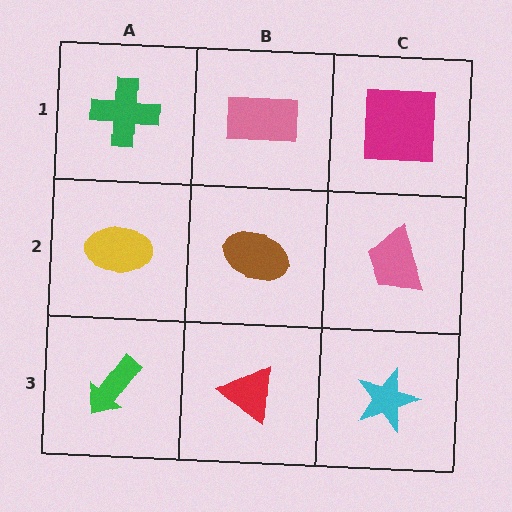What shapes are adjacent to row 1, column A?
A yellow ellipse (row 2, column A), a pink rectangle (row 1, column B).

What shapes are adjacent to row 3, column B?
A brown ellipse (row 2, column B), a green arrow (row 3, column A), a cyan star (row 3, column C).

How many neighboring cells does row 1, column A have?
2.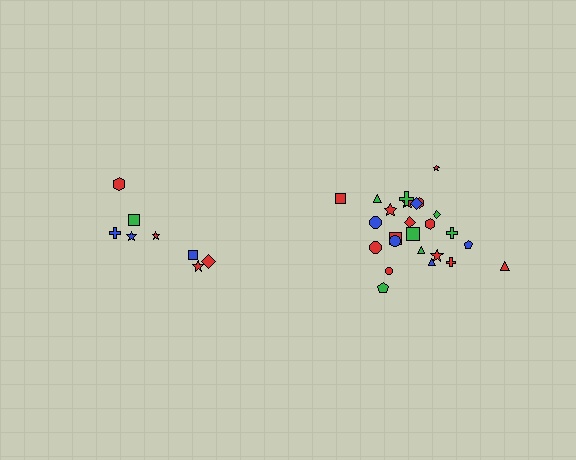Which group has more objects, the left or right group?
The right group.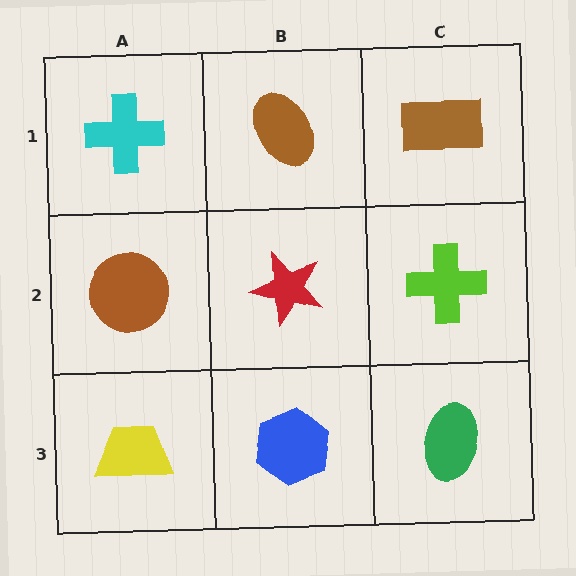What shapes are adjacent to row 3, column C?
A lime cross (row 2, column C), a blue hexagon (row 3, column B).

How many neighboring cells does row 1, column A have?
2.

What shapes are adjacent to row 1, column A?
A brown circle (row 2, column A), a brown ellipse (row 1, column B).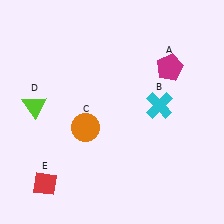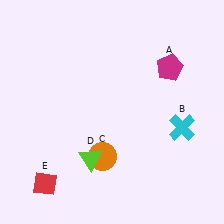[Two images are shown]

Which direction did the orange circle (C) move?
The orange circle (C) moved down.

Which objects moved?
The objects that moved are: the cyan cross (B), the orange circle (C), the lime triangle (D).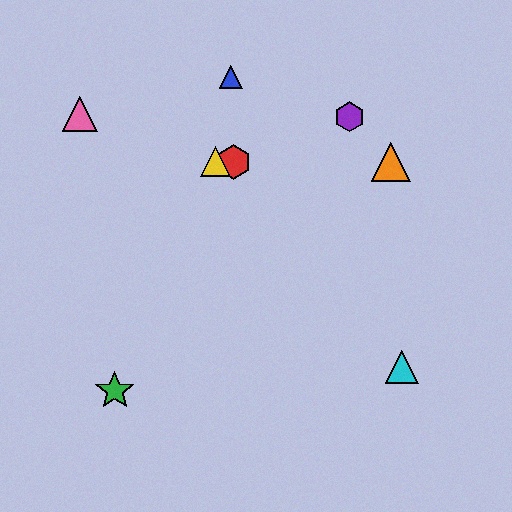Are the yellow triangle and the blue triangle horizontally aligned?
No, the yellow triangle is at y≈162 and the blue triangle is at y≈77.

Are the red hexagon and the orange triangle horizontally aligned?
Yes, both are at y≈162.